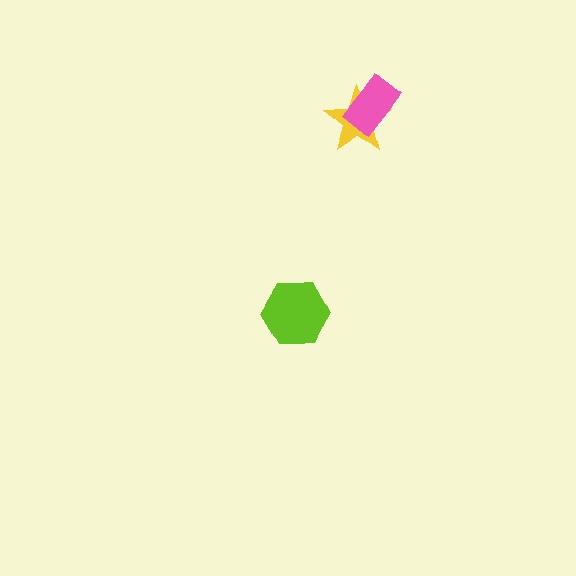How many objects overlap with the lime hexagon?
0 objects overlap with the lime hexagon.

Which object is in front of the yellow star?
The pink rectangle is in front of the yellow star.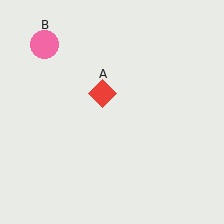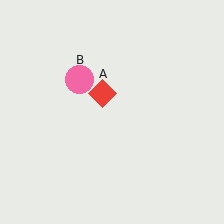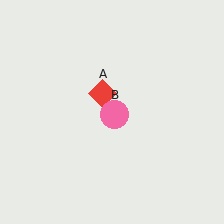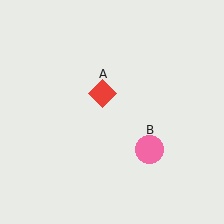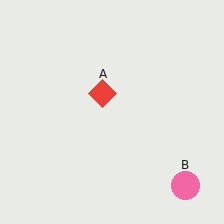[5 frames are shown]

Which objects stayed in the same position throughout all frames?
Red diamond (object A) remained stationary.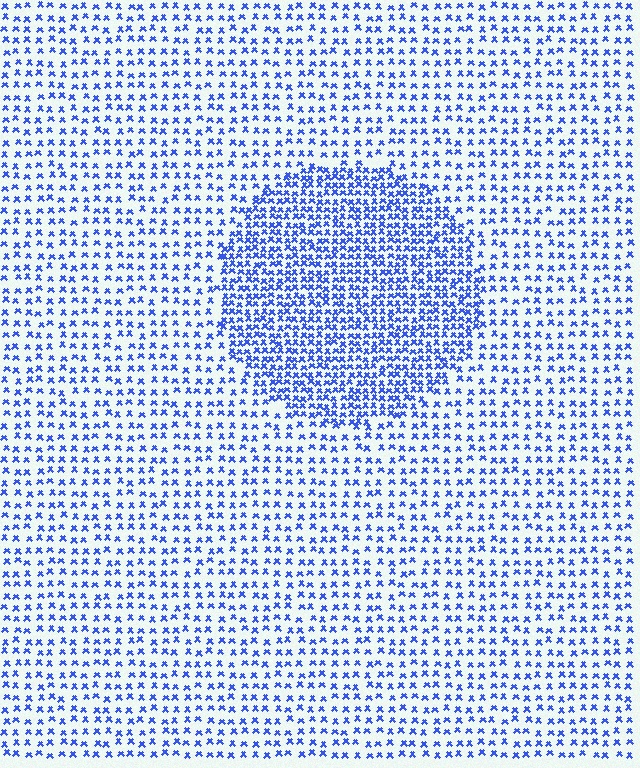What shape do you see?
I see a circle.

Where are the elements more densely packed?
The elements are more densely packed inside the circle boundary.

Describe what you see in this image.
The image contains small blue elements arranged at two different densities. A circle-shaped region is visible where the elements are more densely packed than the surrounding area.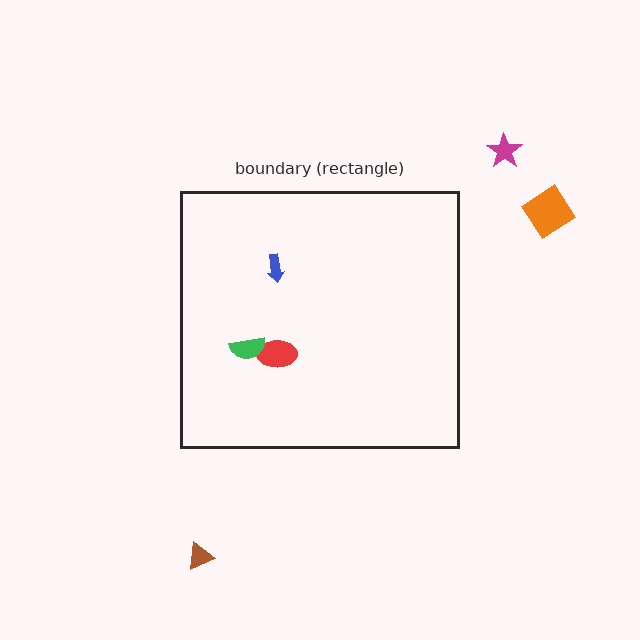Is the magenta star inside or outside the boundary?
Outside.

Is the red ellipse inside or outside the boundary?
Inside.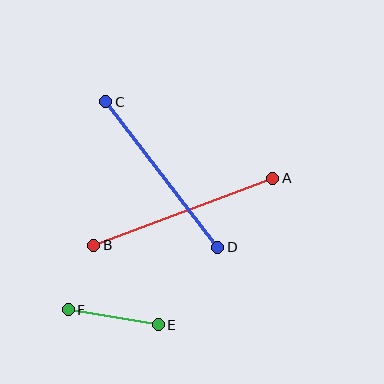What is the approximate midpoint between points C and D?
The midpoint is at approximately (162, 174) pixels.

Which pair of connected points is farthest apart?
Points A and B are farthest apart.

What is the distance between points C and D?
The distance is approximately 183 pixels.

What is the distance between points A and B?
The distance is approximately 191 pixels.